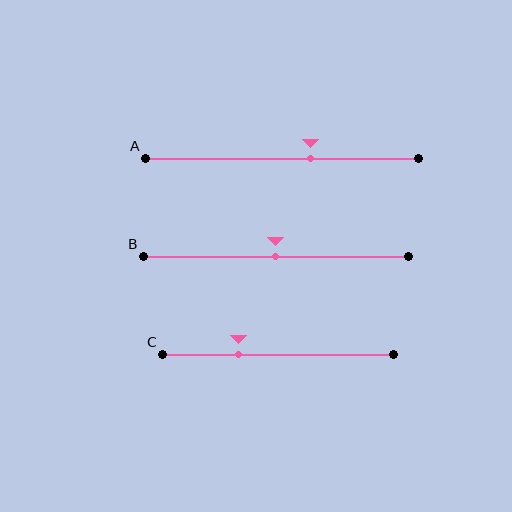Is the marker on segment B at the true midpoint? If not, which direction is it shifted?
Yes, the marker on segment B is at the true midpoint.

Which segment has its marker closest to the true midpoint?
Segment B has its marker closest to the true midpoint.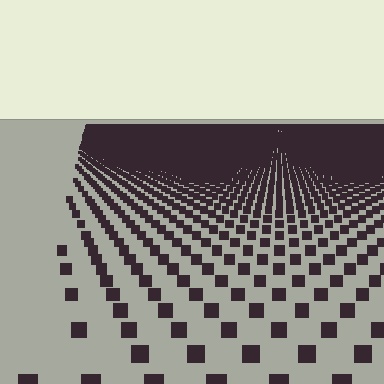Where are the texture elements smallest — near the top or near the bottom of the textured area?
Near the top.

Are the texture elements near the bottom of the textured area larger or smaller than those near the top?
Larger. Near the bottom, elements are closer to the viewer and appear at a bigger on-screen size.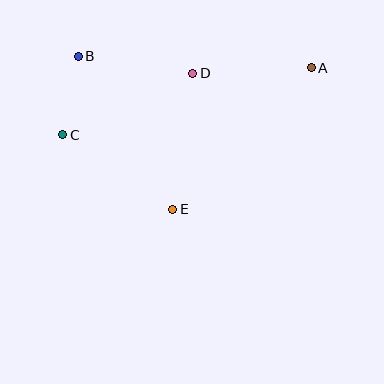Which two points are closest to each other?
Points B and C are closest to each other.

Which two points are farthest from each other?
Points A and C are farthest from each other.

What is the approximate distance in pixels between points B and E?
The distance between B and E is approximately 180 pixels.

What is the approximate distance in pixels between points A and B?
The distance between A and B is approximately 234 pixels.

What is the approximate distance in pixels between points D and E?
The distance between D and E is approximately 138 pixels.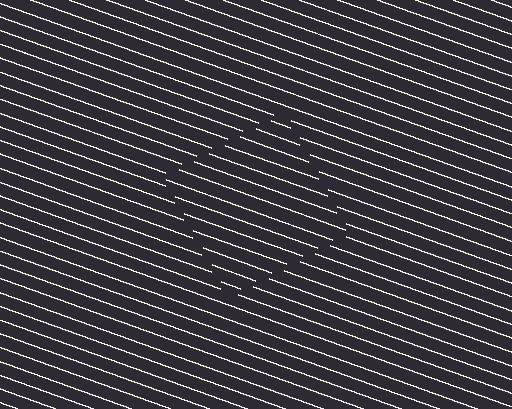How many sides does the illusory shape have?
4 sides — the line-ends trace a square.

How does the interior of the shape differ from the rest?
The interior of the shape contains the same grating, shifted by half a period — the contour is defined by the phase discontinuity where line-ends from the inner and outer gratings abut.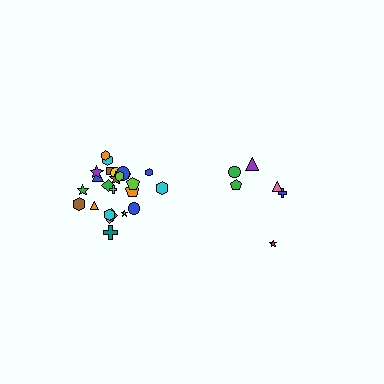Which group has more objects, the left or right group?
The left group.